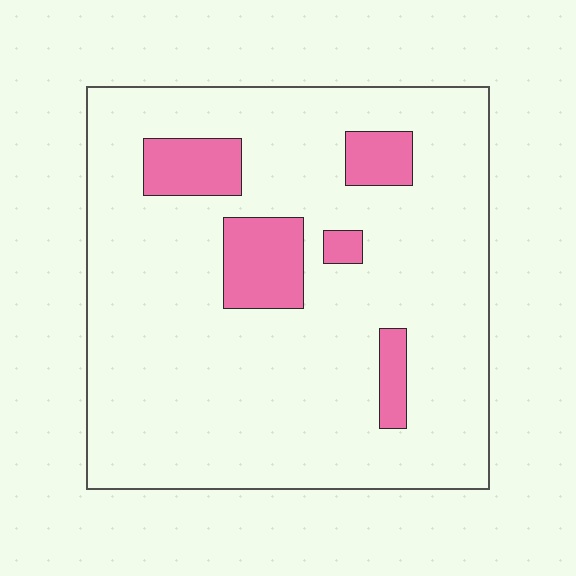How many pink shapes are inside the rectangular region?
5.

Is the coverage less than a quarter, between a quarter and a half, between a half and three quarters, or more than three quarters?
Less than a quarter.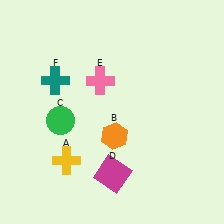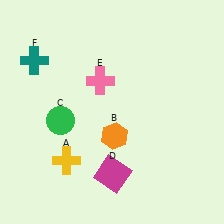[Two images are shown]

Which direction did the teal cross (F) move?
The teal cross (F) moved left.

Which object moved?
The teal cross (F) moved left.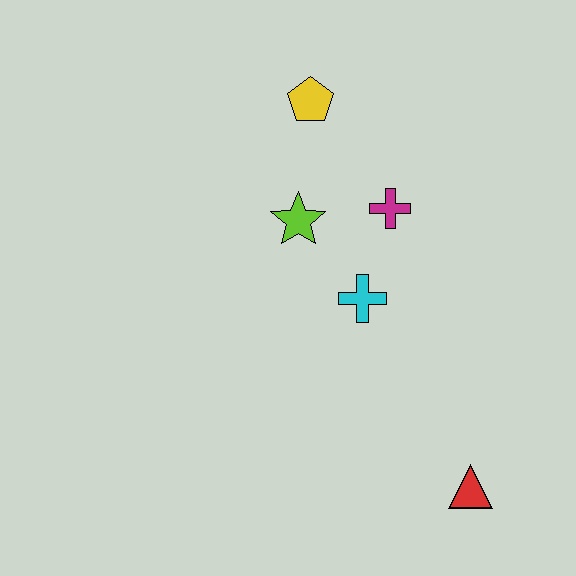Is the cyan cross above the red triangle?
Yes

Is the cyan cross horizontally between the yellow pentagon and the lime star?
No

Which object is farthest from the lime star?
The red triangle is farthest from the lime star.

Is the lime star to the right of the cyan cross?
No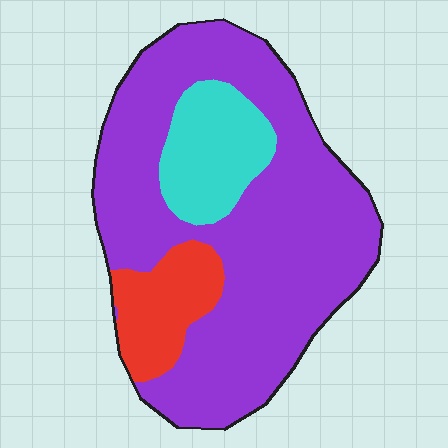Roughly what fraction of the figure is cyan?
Cyan covers 15% of the figure.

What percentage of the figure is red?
Red takes up less than a quarter of the figure.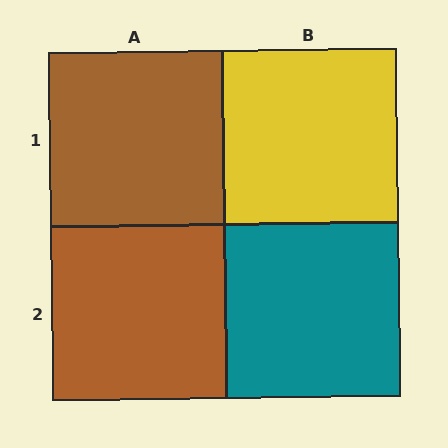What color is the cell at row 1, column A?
Brown.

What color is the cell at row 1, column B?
Yellow.